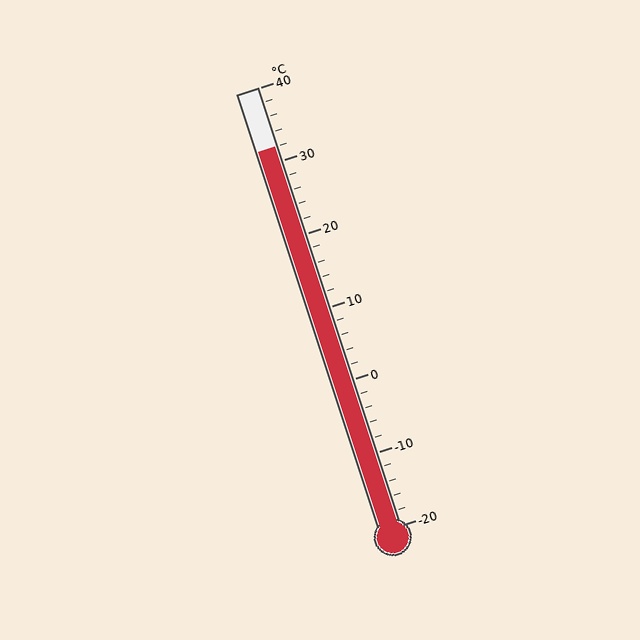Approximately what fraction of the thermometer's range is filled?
The thermometer is filled to approximately 85% of its range.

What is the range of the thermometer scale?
The thermometer scale ranges from -20°C to 40°C.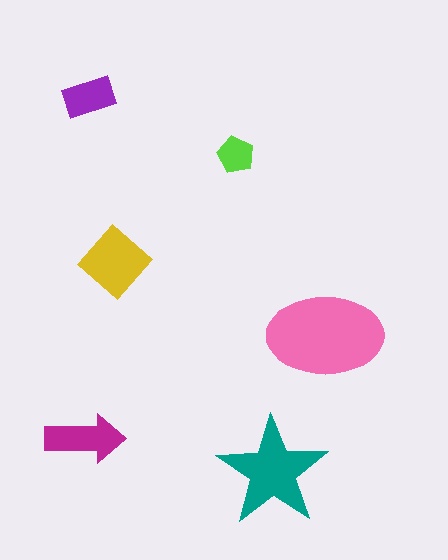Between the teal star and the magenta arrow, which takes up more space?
The teal star.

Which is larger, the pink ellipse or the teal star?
The pink ellipse.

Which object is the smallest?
The lime pentagon.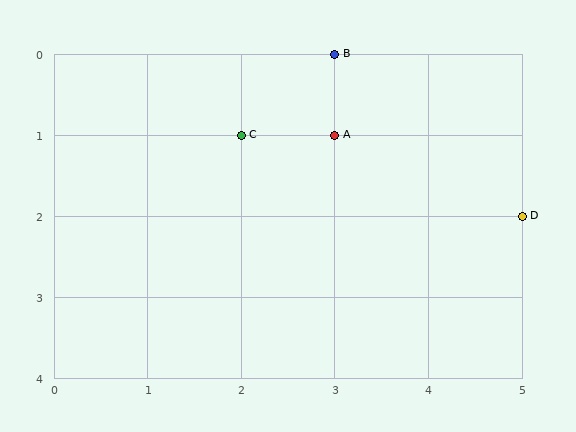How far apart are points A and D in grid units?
Points A and D are 2 columns and 1 row apart (about 2.2 grid units diagonally).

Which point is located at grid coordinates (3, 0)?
Point B is at (3, 0).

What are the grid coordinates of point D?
Point D is at grid coordinates (5, 2).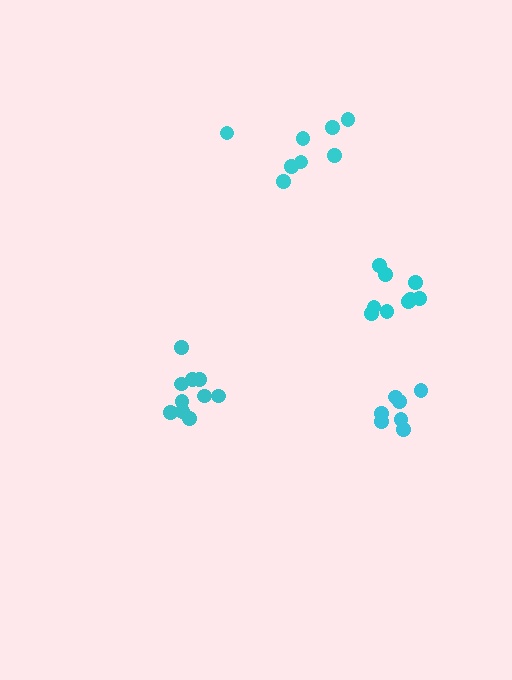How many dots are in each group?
Group 1: 7 dots, Group 2: 9 dots, Group 3: 8 dots, Group 4: 10 dots (34 total).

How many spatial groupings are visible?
There are 4 spatial groupings.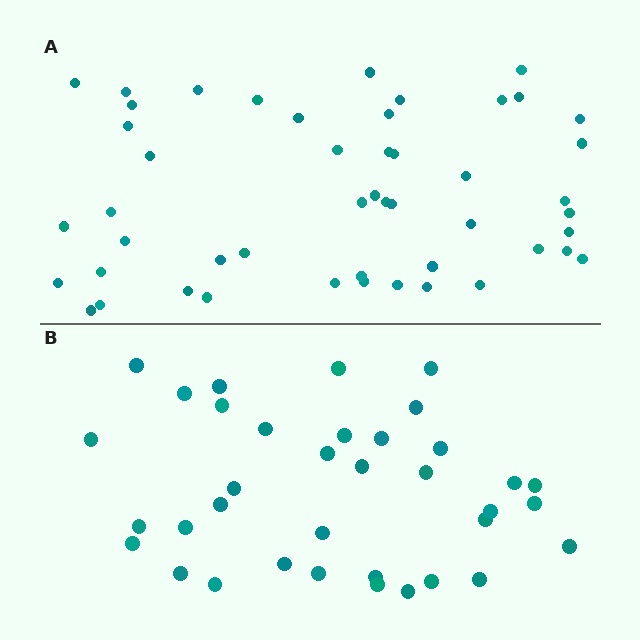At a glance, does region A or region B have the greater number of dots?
Region A (the top region) has more dots.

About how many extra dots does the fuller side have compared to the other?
Region A has approximately 15 more dots than region B.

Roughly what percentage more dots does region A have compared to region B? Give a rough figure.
About 35% more.